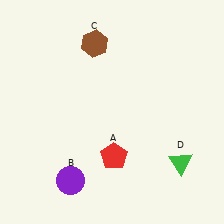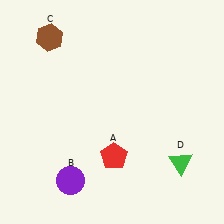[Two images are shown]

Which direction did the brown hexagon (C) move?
The brown hexagon (C) moved left.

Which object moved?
The brown hexagon (C) moved left.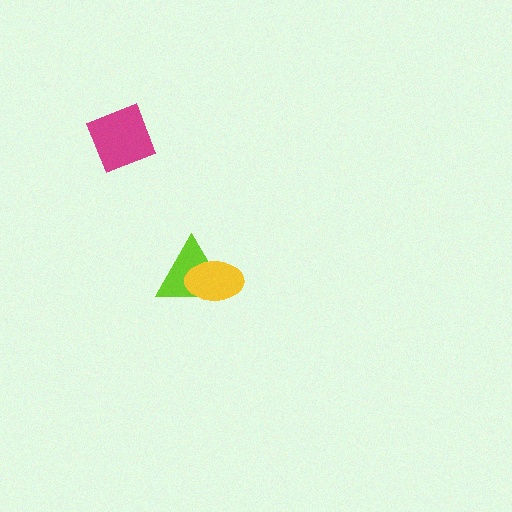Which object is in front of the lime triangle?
The yellow ellipse is in front of the lime triangle.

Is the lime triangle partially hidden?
Yes, it is partially covered by another shape.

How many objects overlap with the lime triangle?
1 object overlaps with the lime triangle.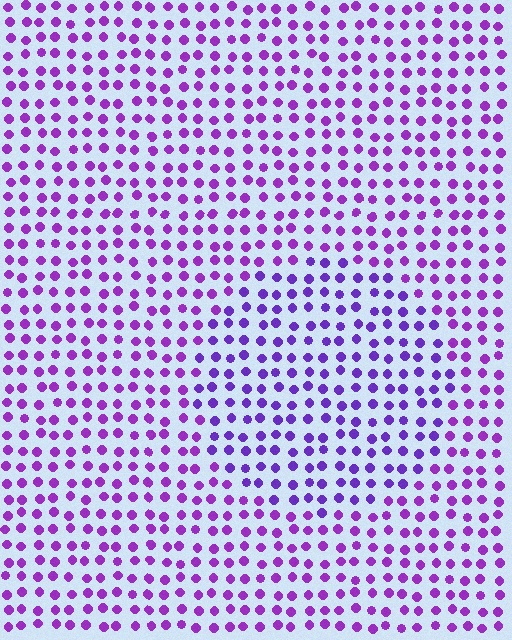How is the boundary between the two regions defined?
The boundary is defined purely by a slight shift in hue (about 20 degrees). Spacing, size, and orientation are identical on both sides.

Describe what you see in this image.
The image is filled with small purple elements in a uniform arrangement. A circle-shaped region is visible where the elements are tinted to a slightly different hue, forming a subtle color boundary.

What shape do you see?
I see a circle.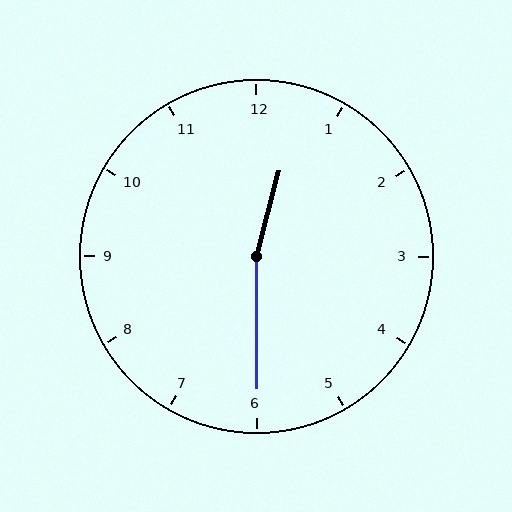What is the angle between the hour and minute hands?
Approximately 165 degrees.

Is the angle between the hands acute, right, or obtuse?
It is obtuse.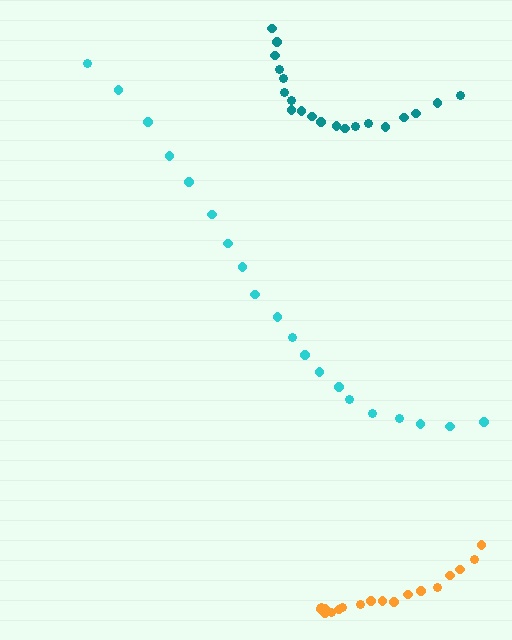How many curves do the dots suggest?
There are 3 distinct paths.